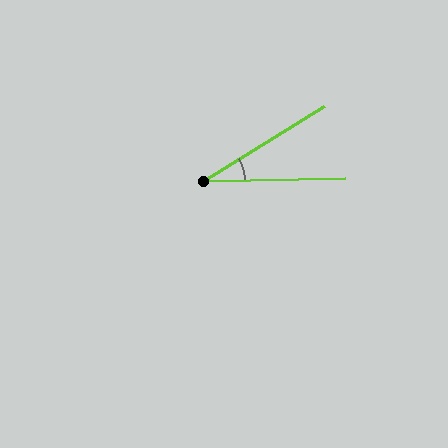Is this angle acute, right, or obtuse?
It is acute.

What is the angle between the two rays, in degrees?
Approximately 31 degrees.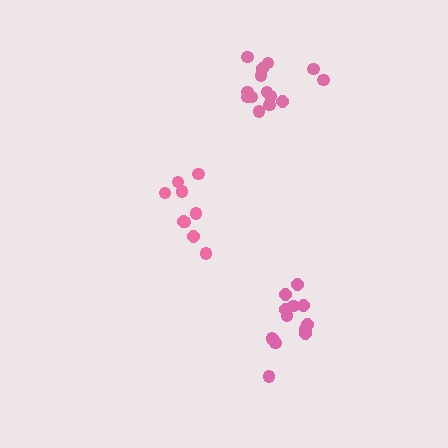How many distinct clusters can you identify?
There are 3 distinct clusters.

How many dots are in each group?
Group 1: 13 dots, Group 2: 14 dots, Group 3: 9 dots (36 total).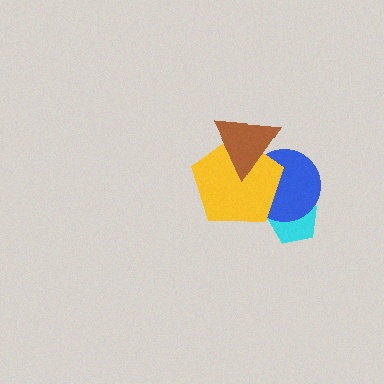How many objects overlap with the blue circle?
3 objects overlap with the blue circle.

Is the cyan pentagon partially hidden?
Yes, it is partially covered by another shape.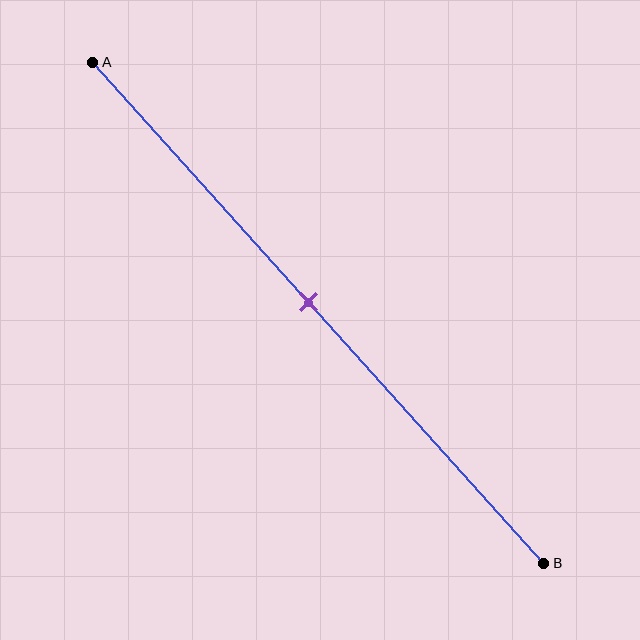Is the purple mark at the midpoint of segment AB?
Yes, the mark is approximately at the midpoint.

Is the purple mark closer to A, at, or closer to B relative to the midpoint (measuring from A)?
The purple mark is approximately at the midpoint of segment AB.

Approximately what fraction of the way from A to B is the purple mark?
The purple mark is approximately 50% of the way from A to B.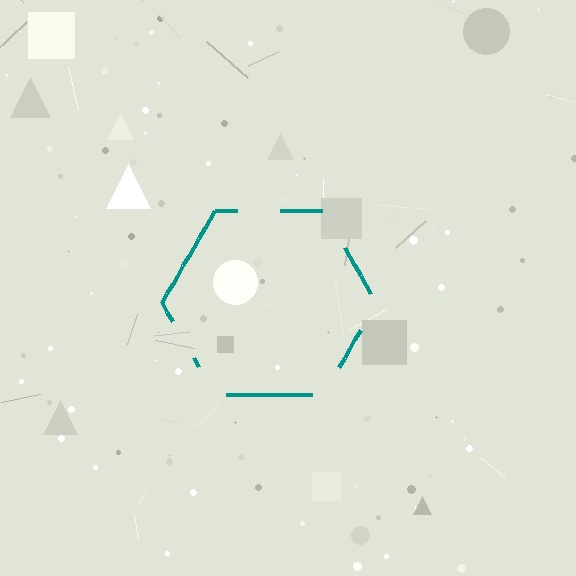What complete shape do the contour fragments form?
The contour fragments form a hexagon.